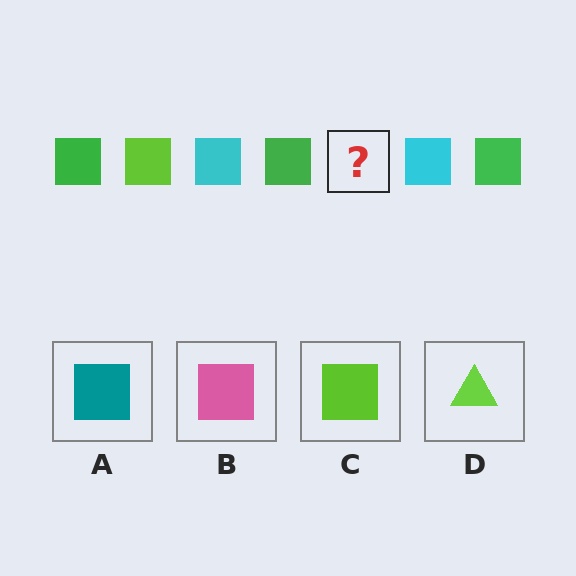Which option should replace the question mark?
Option C.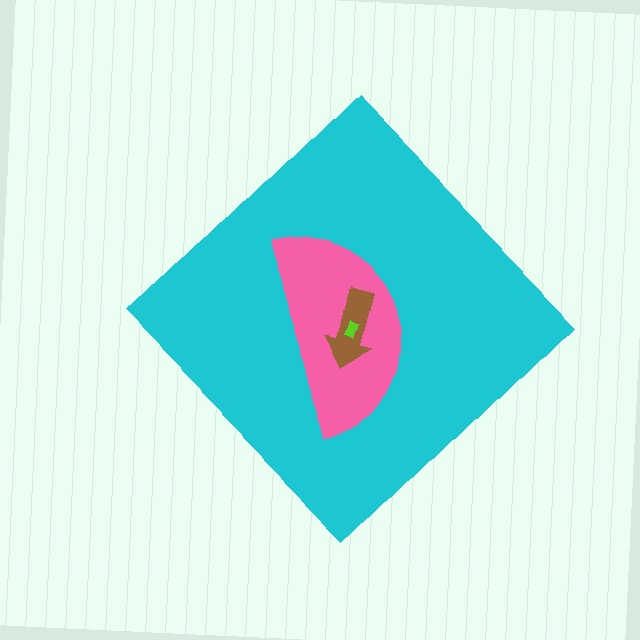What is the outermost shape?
The cyan diamond.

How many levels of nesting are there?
4.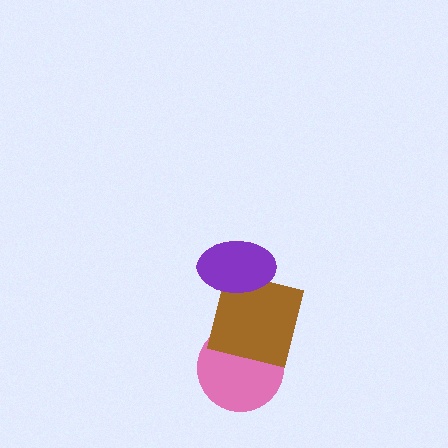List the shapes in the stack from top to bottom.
From top to bottom: the purple ellipse, the brown square, the pink circle.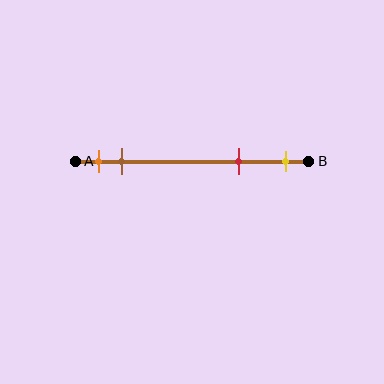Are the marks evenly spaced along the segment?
No, the marks are not evenly spaced.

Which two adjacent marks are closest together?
The orange and brown marks are the closest adjacent pair.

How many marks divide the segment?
There are 4 marks dividing the segment.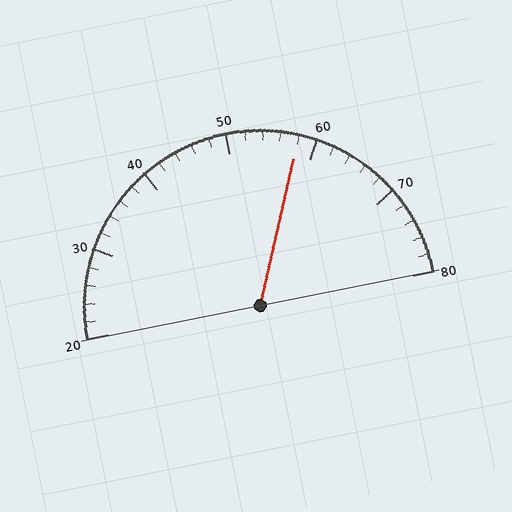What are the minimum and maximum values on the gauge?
The gauge ranges from 20 to 80.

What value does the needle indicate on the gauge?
The needle indicates approximately 58.